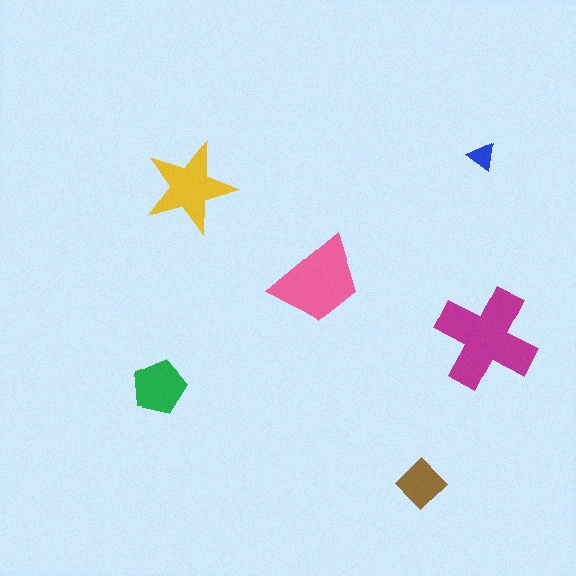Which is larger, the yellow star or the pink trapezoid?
The pink trapezoid.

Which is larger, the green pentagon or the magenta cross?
The magenta cross.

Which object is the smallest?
The blue triangle.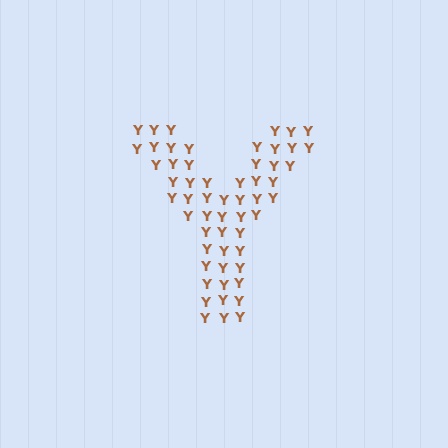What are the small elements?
The small elements are letter Y's.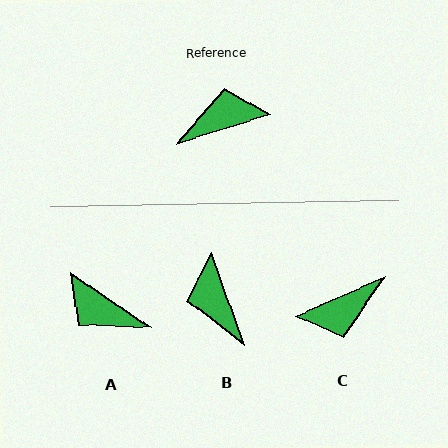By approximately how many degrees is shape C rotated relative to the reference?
Approximately 174 degrees clockwise.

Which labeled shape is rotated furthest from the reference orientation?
C, about 174 degrees away.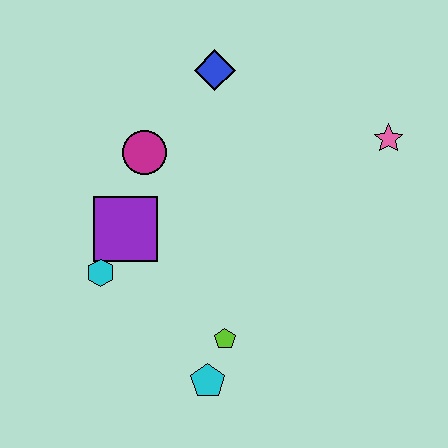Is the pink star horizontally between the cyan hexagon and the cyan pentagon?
No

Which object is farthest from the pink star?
The cyan hexagon is farthest from the pink star.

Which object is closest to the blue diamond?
The magenta circle is closest to the blue diamond.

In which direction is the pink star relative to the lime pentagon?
The pink star is above the lime pentagon.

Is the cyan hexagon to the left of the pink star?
Yes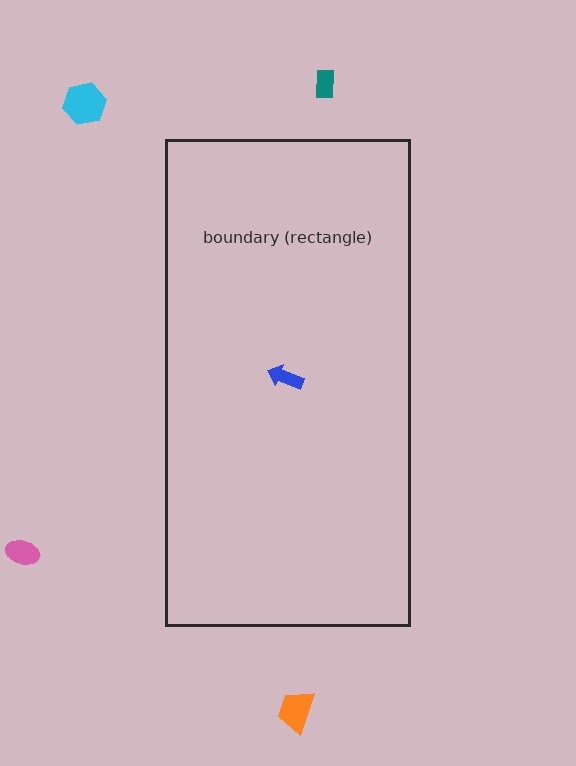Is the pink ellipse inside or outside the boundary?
Outside.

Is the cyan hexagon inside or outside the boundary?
Outside.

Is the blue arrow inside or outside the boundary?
Inside.